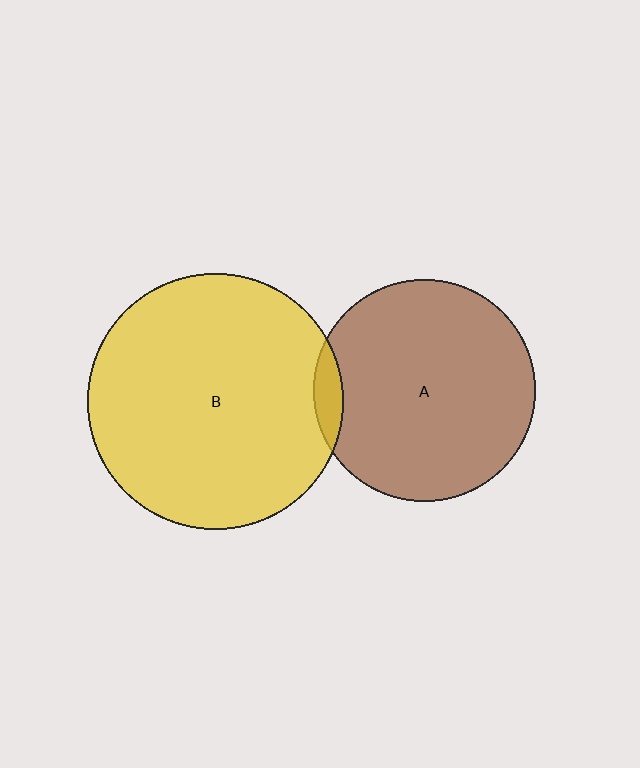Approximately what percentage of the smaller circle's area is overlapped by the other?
Approximately 5%.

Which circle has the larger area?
Circle B (yellow).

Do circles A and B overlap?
Yes.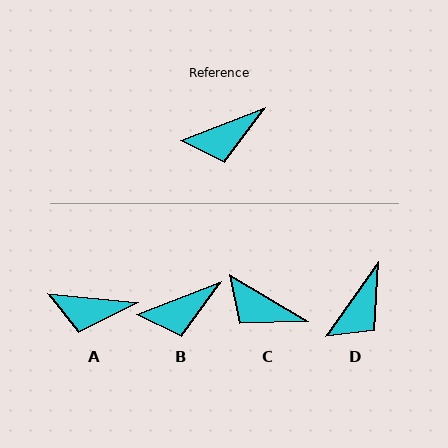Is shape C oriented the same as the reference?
No, it is off by about 52 degrees.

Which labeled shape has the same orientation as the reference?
B.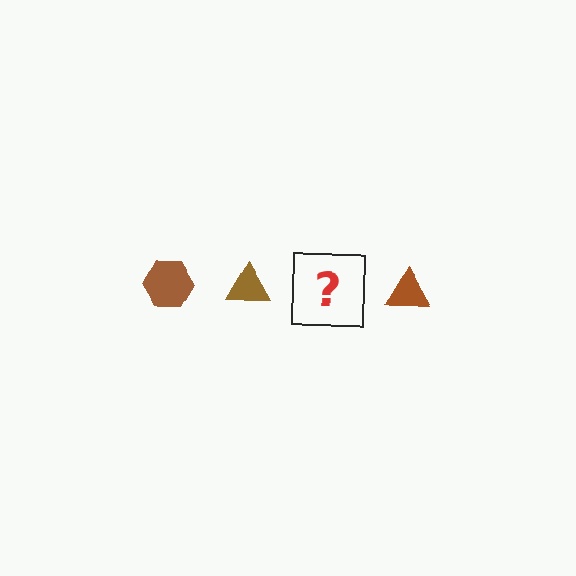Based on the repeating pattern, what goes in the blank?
The blank should be a brown hexagon.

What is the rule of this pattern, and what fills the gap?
The rule is that the pattern cycles through hexagon, triangle shapes in brown. The gap should be filled with a brown hexagon.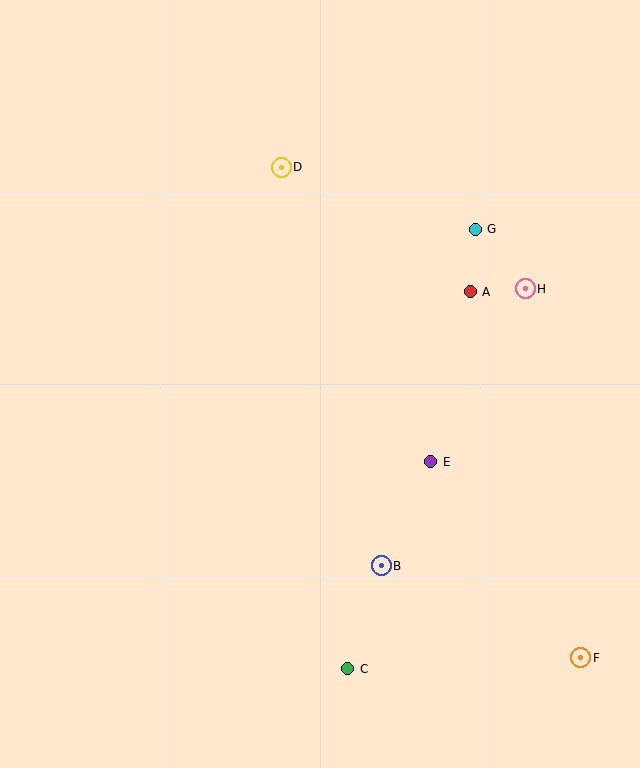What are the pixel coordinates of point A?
Point A is at (470, 292).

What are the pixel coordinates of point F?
Point F is at (581, 658).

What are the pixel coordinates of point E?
Point E is at (431, 462).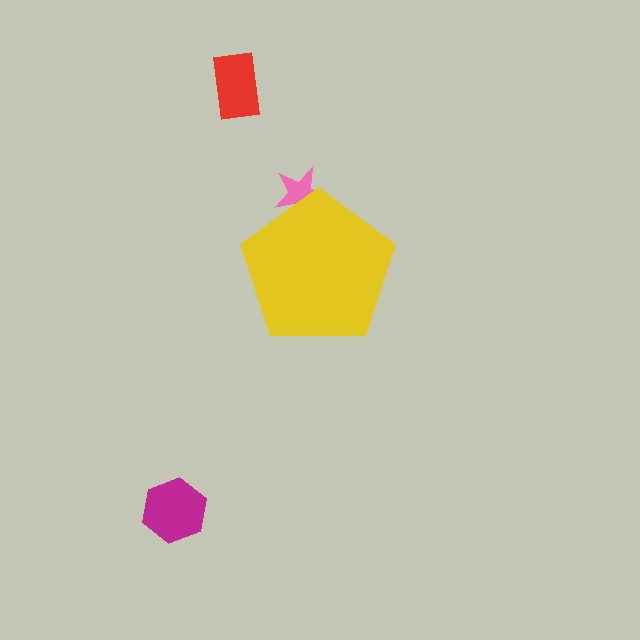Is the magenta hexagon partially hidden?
No, the magenta hexagon is fully visible.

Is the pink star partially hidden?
Yes, the pink star is partially hidden behind the yellow pentagon.